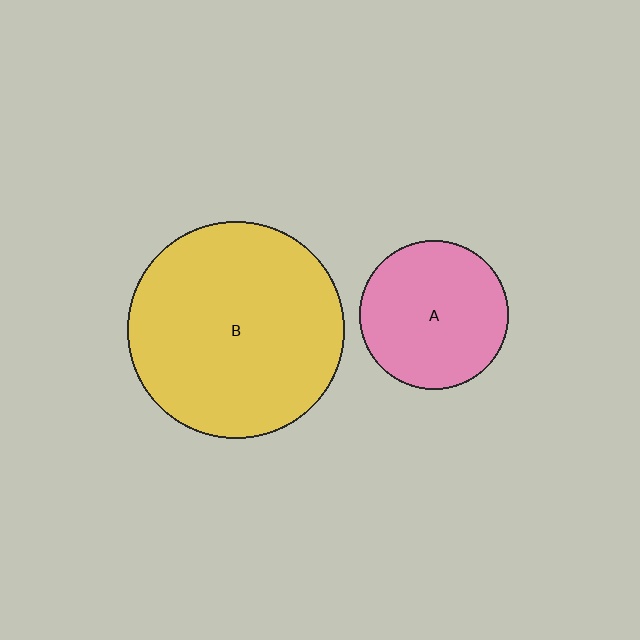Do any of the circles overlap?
No, none of the circles overlap.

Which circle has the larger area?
Circle B (yellow).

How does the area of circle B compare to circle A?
Approximately 2.1 times.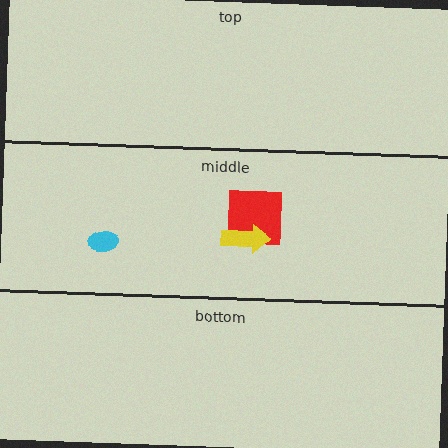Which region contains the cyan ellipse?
The middle region.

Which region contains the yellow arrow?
The middle region.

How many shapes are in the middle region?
3.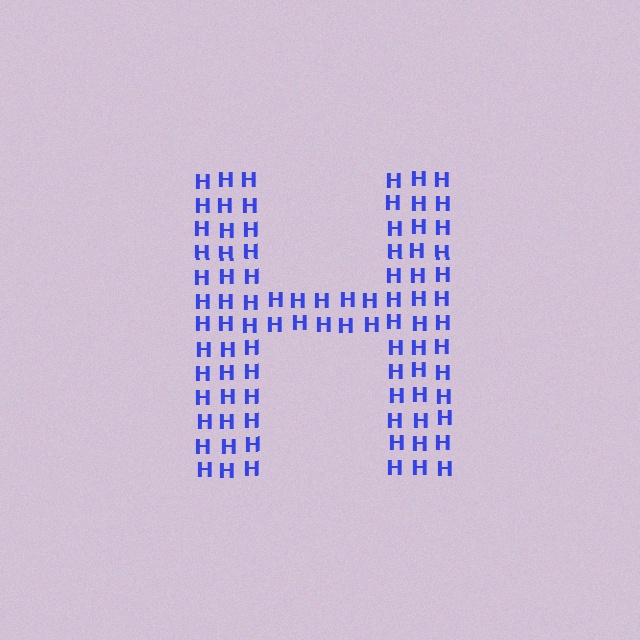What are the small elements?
The small elements are letter H's.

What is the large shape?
The large shape is the letter H.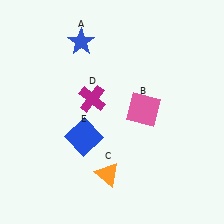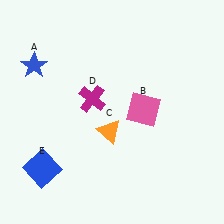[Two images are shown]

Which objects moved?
The objects that moved are: the blue star (A), the orange triangle (C), the blue square (E).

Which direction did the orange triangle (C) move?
The orange triangle (C) moved up.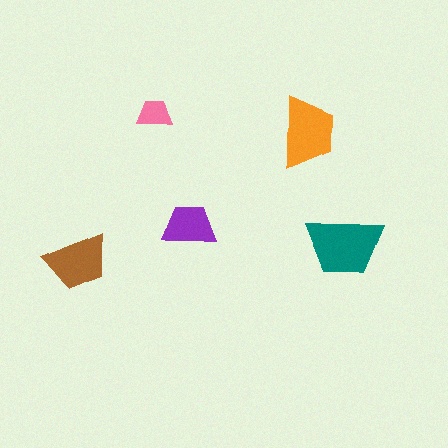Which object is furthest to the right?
The teal trapezoid is rightmost.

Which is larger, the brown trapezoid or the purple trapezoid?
The brown one.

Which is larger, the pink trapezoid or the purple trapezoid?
The purple one.